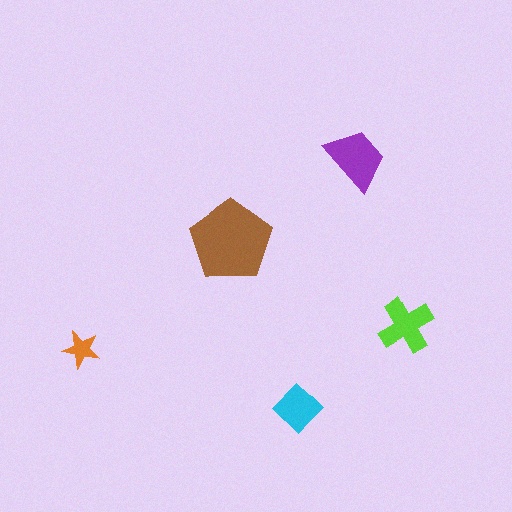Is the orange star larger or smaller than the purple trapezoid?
Smaller.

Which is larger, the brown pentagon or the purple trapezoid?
The brown pentagon.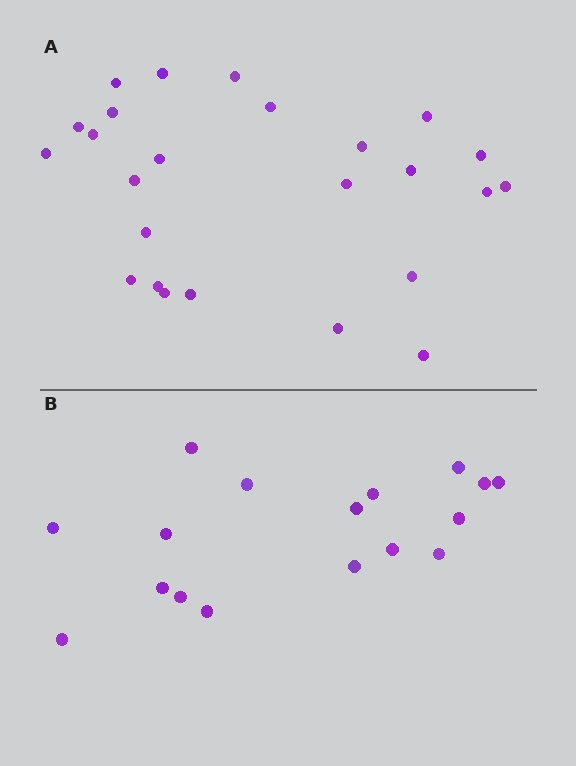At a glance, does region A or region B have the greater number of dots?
Region A (the top region) has more dots.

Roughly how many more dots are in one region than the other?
Region A has roughly 8 or so more dots than region B.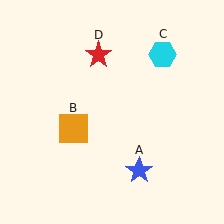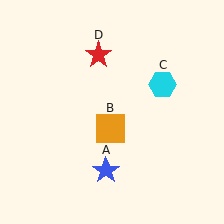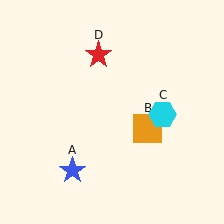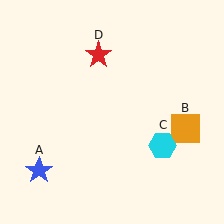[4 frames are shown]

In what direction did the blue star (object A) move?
The blue star (object A) moved left.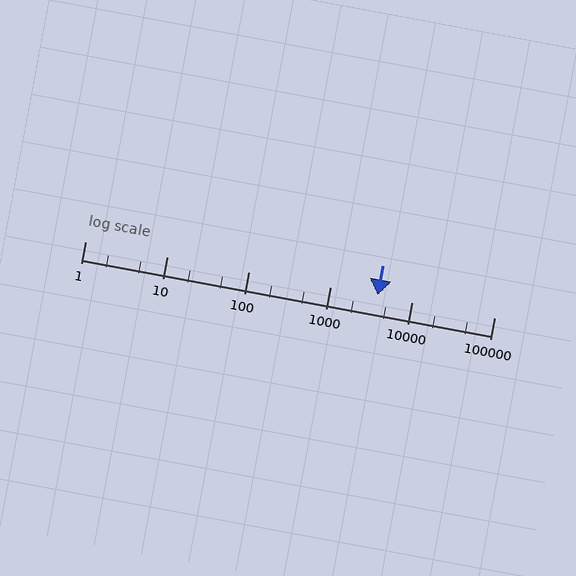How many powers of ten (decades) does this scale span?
The scale spans 5 decades, from 1 to 100000.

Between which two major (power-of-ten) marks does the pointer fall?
The pointer is between 1000 and 10000.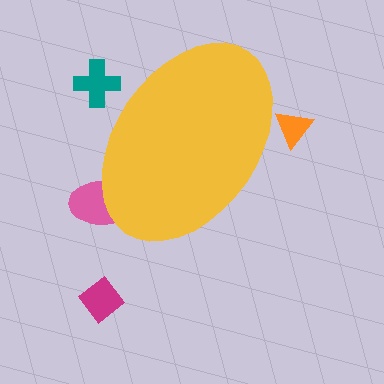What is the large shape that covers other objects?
A yellow ellipse.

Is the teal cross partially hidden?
Yes, the teal cross is partially hidden behind the yellow ellipse.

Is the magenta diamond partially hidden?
No, the magenta diamond is fully visible.